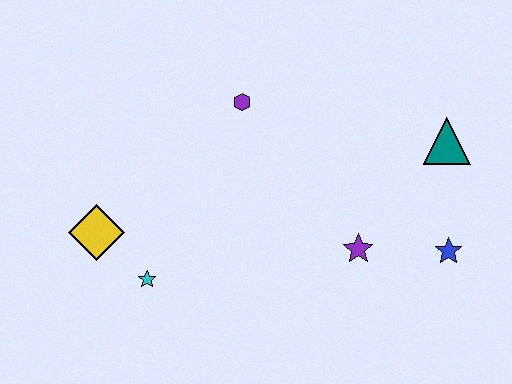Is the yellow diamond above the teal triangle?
No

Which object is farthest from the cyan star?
The teal triangle is farthest from the cyan star.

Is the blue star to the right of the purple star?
Yes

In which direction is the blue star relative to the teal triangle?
The blue star is below the teal triangle.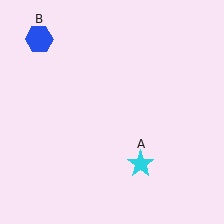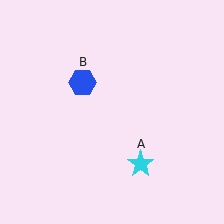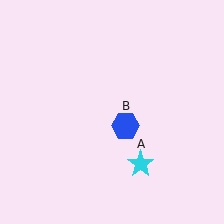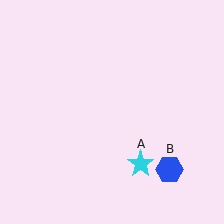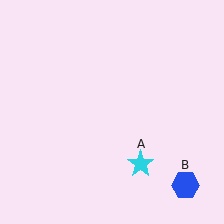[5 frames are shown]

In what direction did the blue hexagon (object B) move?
The blue hexagon (object B) moved down and to the right.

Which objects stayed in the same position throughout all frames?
Cyan star (object A) remained stationary.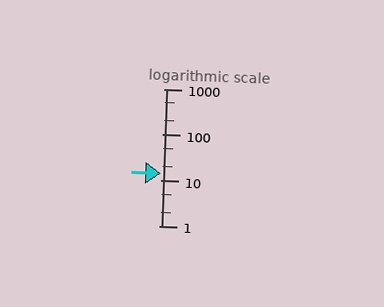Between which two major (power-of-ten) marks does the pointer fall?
The pointer is between 10 and 100.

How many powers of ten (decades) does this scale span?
The scale spans 3 decades, from 1 to 1000.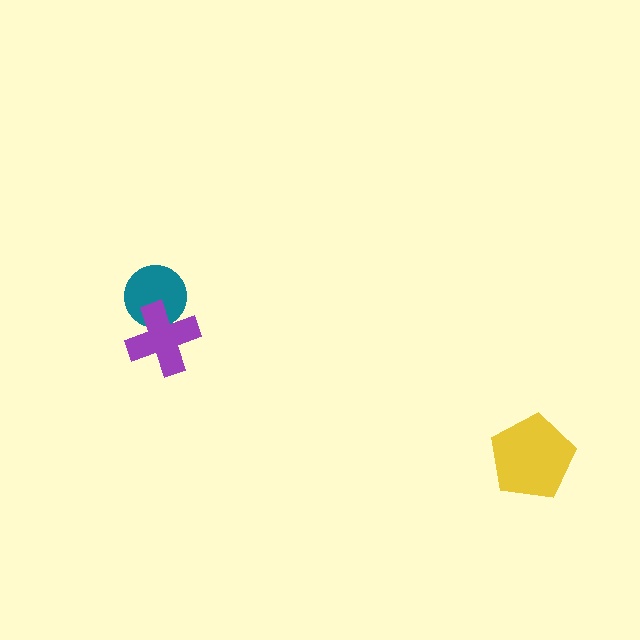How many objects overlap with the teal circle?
1 object overlaps with the teal circle.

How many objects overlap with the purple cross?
1 object overlaps with the purple cross.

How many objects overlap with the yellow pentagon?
0 objects overlap with the yellow pentagon.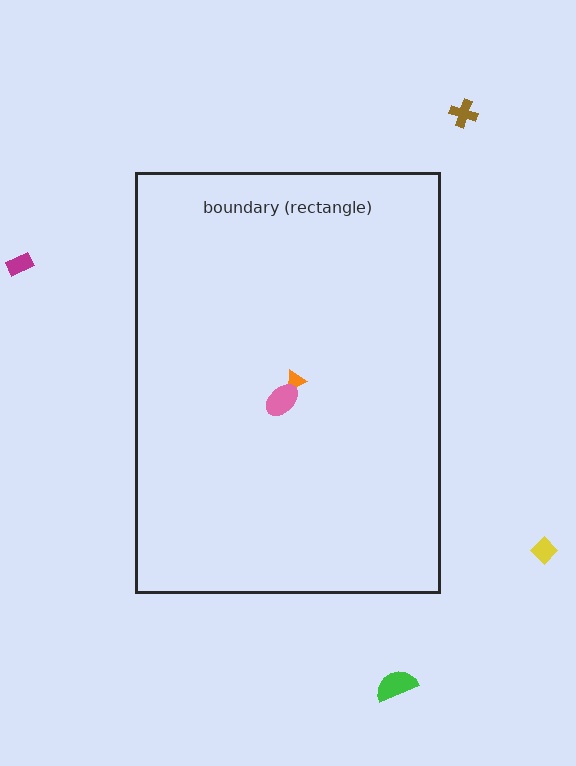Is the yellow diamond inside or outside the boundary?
Outside.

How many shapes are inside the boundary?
2 inside, 4 outside.